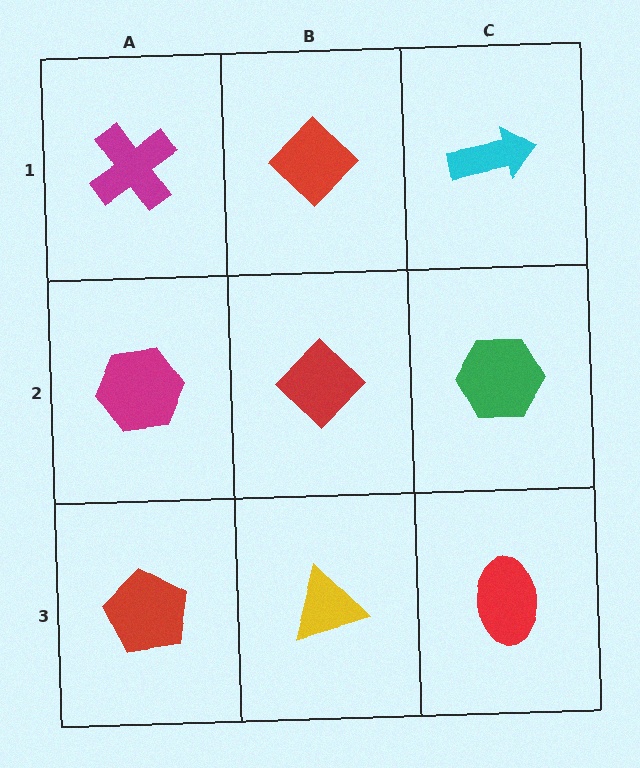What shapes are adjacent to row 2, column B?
A red diamond (row 1, column B), a yellow triangle (row 3, column B), a magenta hexagon (row 2, column A), a green hexagon (row 2, column C).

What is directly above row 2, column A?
A magenta cross.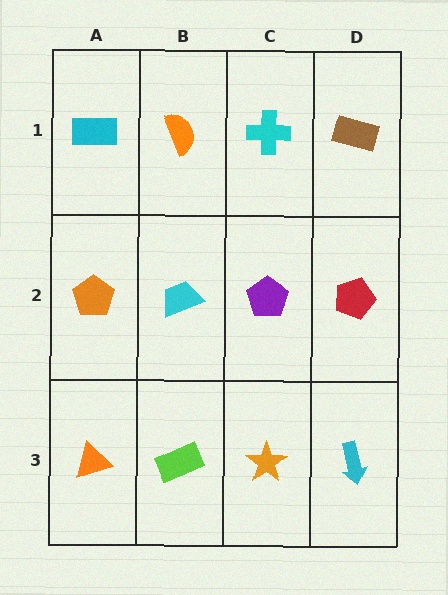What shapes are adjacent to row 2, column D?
A brown rectangle (row 1, column D), a cyan arrow (row 3, column D), a purple pentagon (row 2, column C).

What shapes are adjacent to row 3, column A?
An orange pentagon (row 2, column A), a lime rectangle (row 3, column B).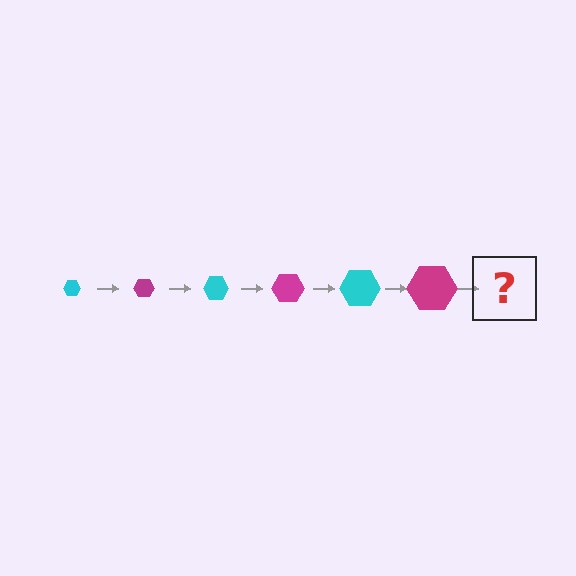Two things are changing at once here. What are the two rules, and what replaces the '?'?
The two rules are that the hexagon grows larger each step and the color cycles through cyan and magenta. The '?' should be a cyan hexagon, larger than the previous one.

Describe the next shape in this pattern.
It should be a cyan hexagon, larger than the previous one.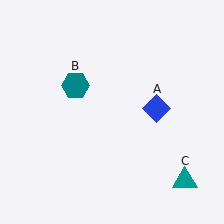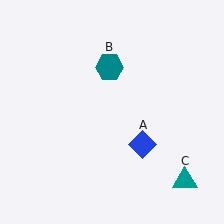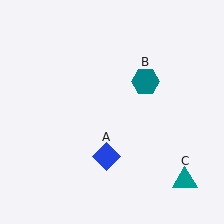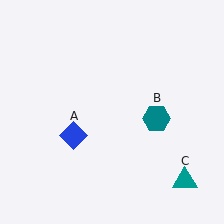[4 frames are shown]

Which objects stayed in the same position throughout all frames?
Teal triangle (object C) remained stationary.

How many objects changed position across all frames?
2 objects changed position: blue diamond (object A), teal hexagon (object B).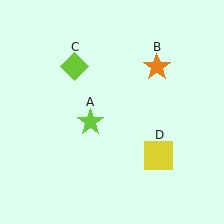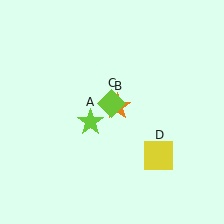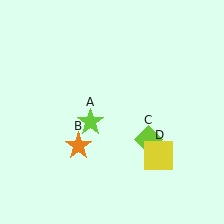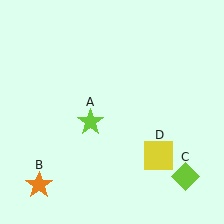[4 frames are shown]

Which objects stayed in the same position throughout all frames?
Lime star (object A) and yellow square (object D) remained stationary.